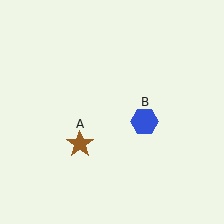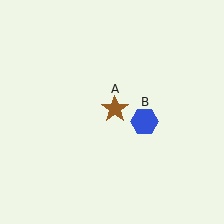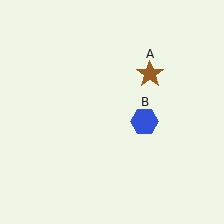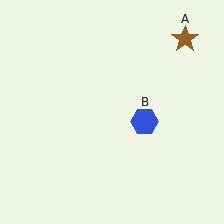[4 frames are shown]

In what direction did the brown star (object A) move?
The brown star (object A) moved up and to the right.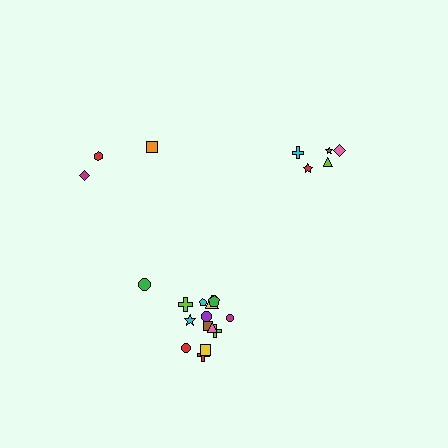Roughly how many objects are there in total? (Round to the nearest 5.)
Roughly 25 objects in total.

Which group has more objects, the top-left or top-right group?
The top-right group.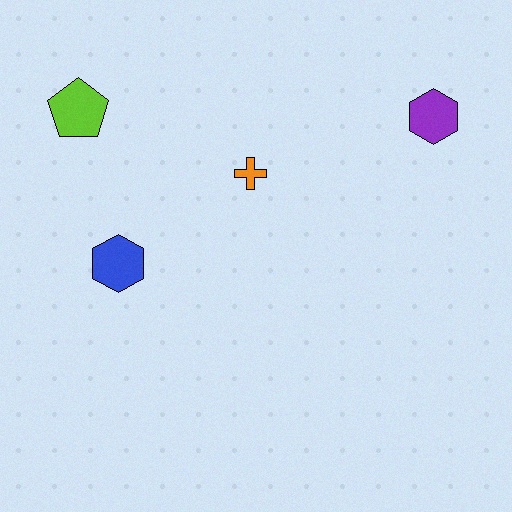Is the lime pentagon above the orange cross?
Yes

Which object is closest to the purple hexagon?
The orange cross is closest to the purple hexagon.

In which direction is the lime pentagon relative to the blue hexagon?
The lime pentagon is above the blue hexagon.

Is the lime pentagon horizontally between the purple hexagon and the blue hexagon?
No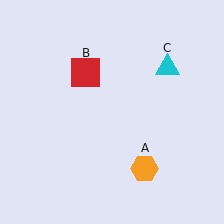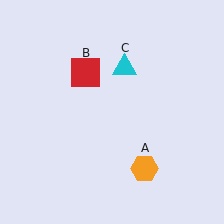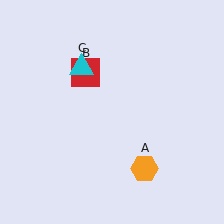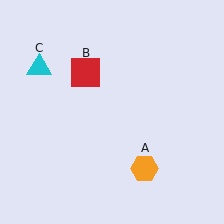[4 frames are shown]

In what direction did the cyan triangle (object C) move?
The cyan triangle (object C) moved left.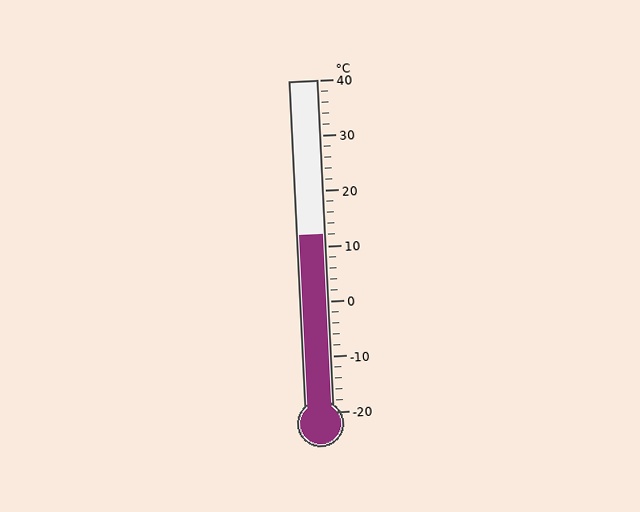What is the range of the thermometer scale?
The thermometer scale ranges from -20°C to 40°C.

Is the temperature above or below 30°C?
The temperature is below 30°C.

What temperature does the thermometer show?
The thermometer shows approximately 12°C.